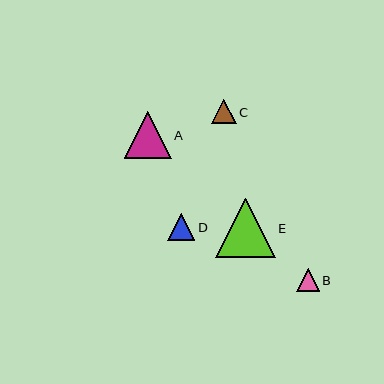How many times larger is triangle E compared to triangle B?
Triangle E is approximately 2.6 times the size of triangle B.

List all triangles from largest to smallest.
From largest to smallest: E, A, D, C, B.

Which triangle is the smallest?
Triangle B is the smallest with a size of approximately 22 pixels.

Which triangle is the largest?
Triangle E is the largest with a size of approximately 59 pixels.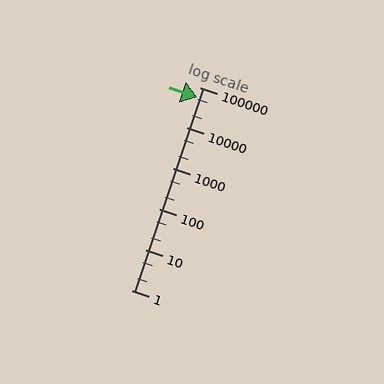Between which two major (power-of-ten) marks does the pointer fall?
The pointer is between 10000 and 100000.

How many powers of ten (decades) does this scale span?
The scale spans 5 decades, from 1 to 100000.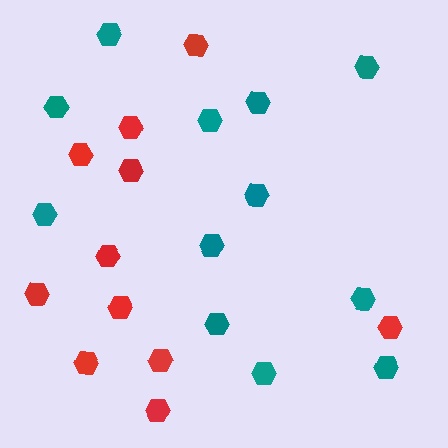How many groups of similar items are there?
There are 2 groups: one group of red hexagons (11) and one group of teal hexagons (12).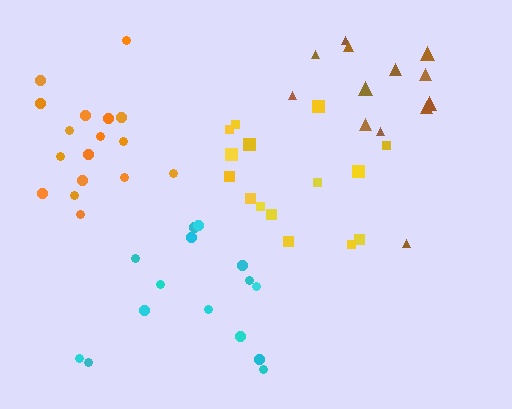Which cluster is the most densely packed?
Orange.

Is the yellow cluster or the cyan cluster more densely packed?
Yellow.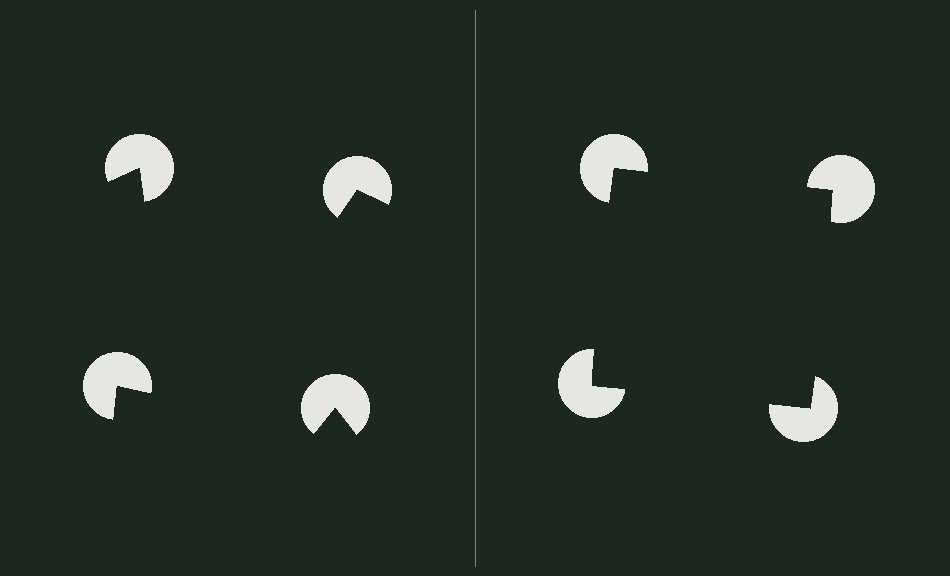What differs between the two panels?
The pac-man discs are positioned identically on both sides; only the wedge orientations differ. On the right they align to a square; on the left they are misaligned.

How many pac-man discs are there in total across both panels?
8 — 4 on each side.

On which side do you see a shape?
An illusory square appears on the right side. On the left side the wedge cuts are rotated, so no coherent shape forms.